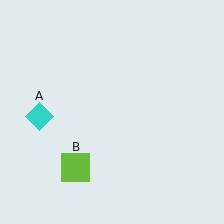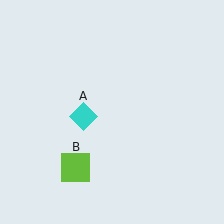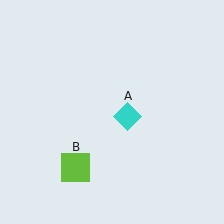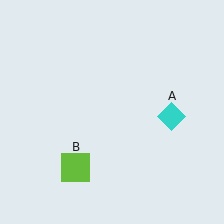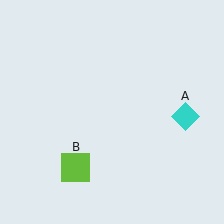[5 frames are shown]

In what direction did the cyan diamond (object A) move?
The cyan diamond (object A) moved right.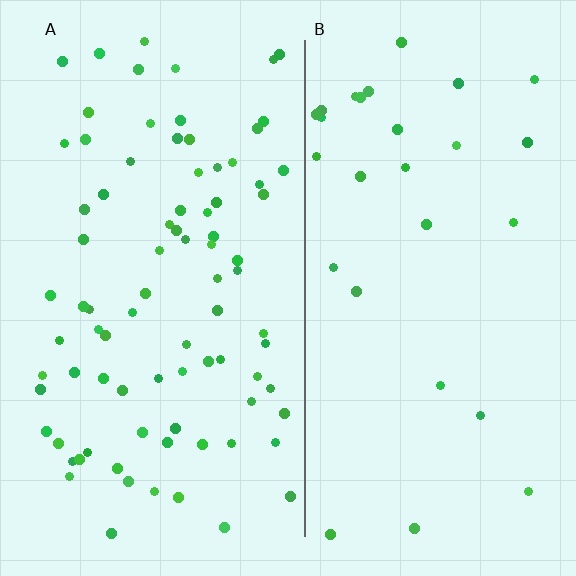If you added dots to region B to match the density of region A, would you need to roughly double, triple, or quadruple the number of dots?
Approximately triple.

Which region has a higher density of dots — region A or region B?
A (the left).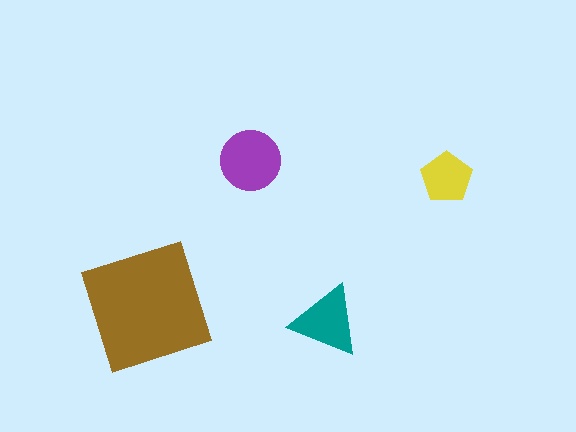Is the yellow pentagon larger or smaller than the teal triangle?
Smaller.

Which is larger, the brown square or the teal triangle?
The brown square.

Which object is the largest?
The brown square.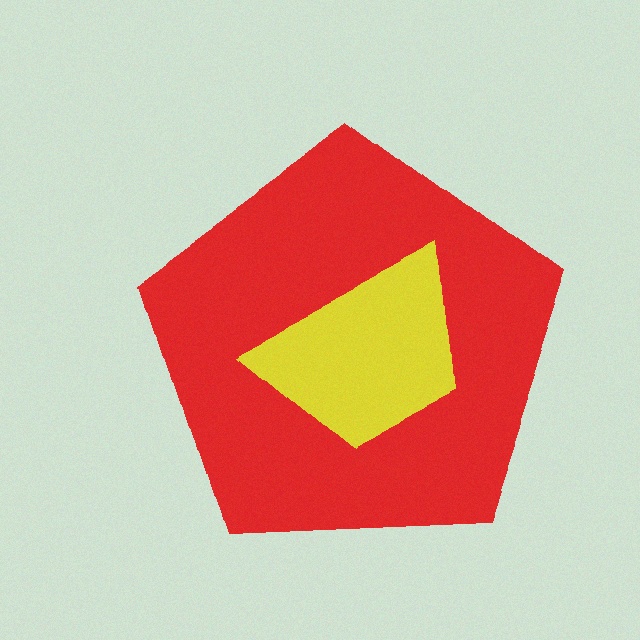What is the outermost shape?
The red pentagon.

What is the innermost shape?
The yellow trapezoid.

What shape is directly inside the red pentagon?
The yellow trapezoid.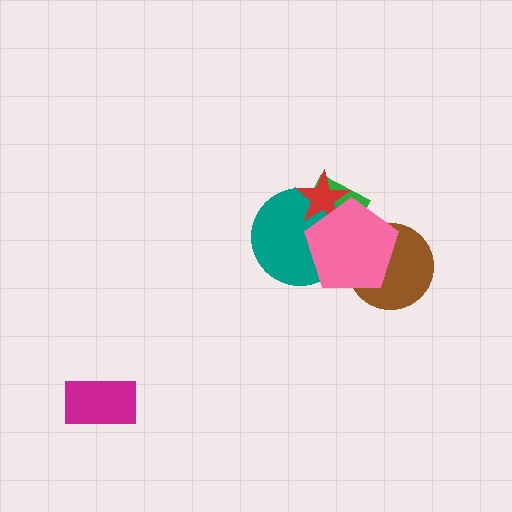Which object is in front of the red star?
The pink pentagon is in front of the red star.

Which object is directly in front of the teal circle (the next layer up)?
The red star is directly in front of the teal circle.